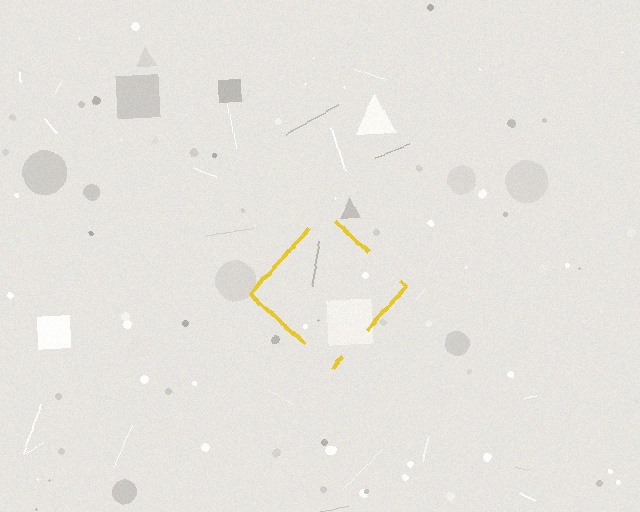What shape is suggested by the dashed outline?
The dashed outline suggests a diamond.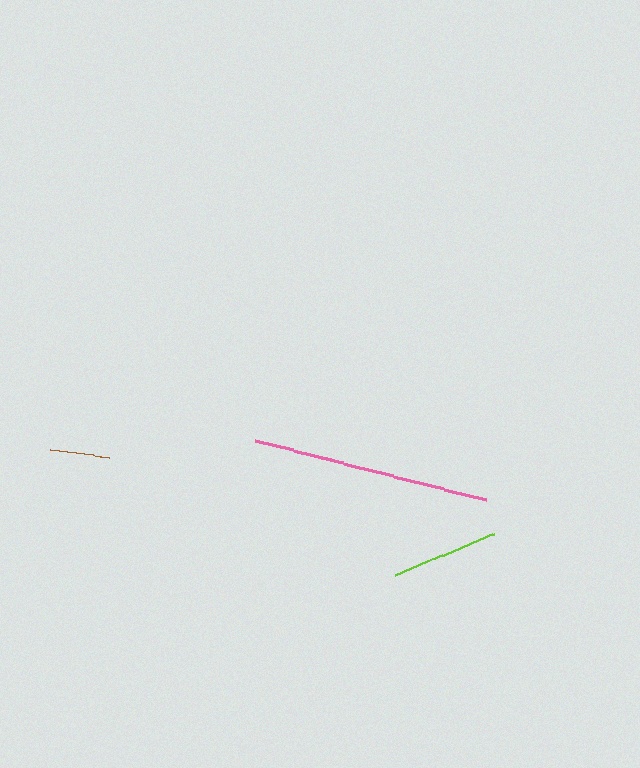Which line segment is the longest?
The pink line is the longest at approximately 239 pixels.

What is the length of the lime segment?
The lime segment is approximately 107 pixels long.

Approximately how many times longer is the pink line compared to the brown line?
The pink line is approximately 4.0 times the length of the brown line.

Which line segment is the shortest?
The brown line is the shortest at approximately 60 pixels.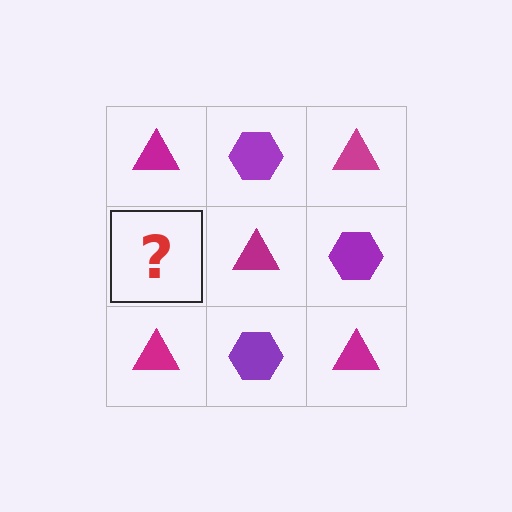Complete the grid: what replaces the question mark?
The question mark should be replaced with a purple hexagon.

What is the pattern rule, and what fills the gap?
The rule is that it alternates magenta triangle and purple hexagon in a checkerboard pattern. The gap should be filled with a purple hexagon.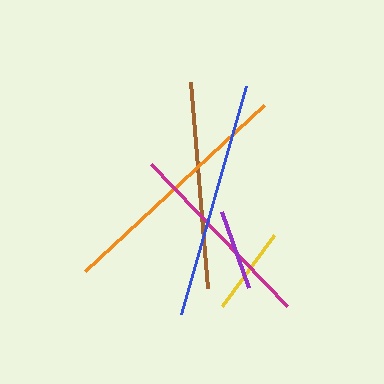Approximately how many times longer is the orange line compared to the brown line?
The orange line is approximately 1.2 times the length of the brown line.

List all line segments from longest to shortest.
From longest to shortest: orange, blue, brown, magenta, yellow, purple.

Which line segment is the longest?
The orange line is the longest at approximately 244 pixels.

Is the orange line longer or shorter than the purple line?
The orange line is longer than the purple line.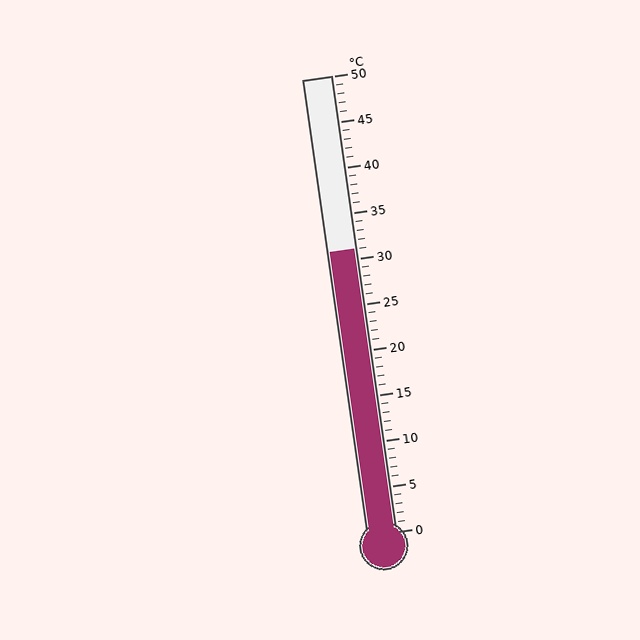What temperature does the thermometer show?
The thermometer shows approximately 31°C.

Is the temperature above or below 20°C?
The temperature is above 20°C.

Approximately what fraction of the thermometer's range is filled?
The thermometer is filled to approximately 60% of its range.